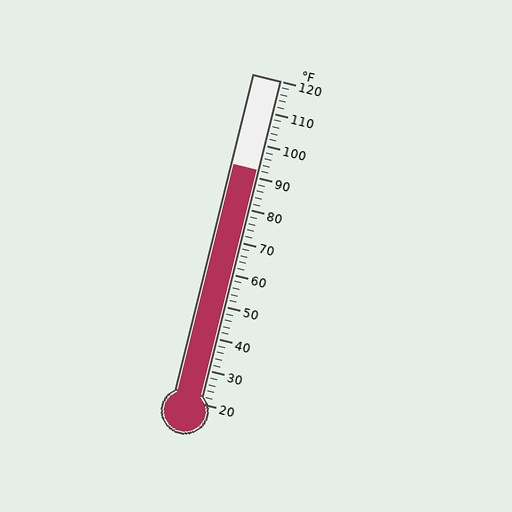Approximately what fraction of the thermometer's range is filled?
The thermometer is filled to approximately 70% of its range.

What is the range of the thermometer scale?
The thermometer scale ranges from 20°F to 120°F.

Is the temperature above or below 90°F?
The temperature is above 90°F.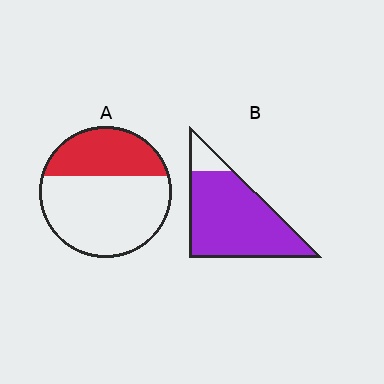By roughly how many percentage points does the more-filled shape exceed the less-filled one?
By roughly 55 percentage points (B over A).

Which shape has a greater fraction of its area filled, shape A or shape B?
Shape B.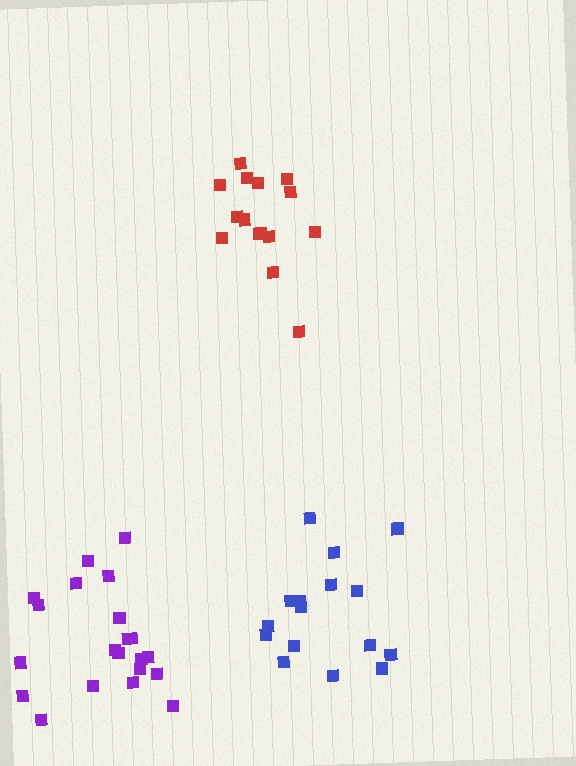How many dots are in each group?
Group 1: 21 dots, Group 2: 15 dots, Group 3: 16 dots (52 total).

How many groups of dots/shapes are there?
There are 3 groups.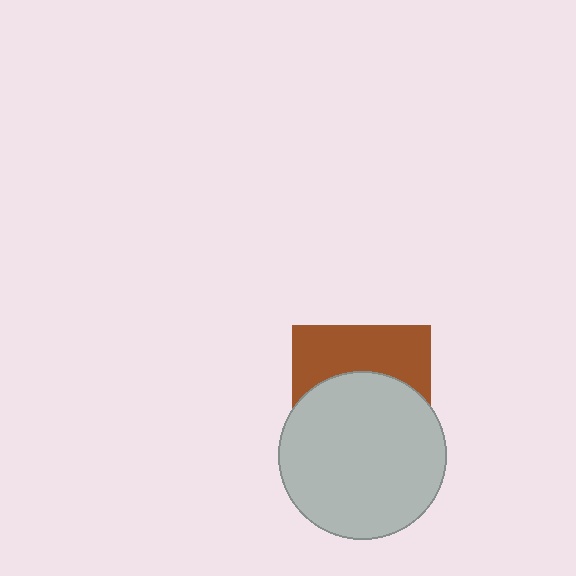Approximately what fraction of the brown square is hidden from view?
Roughly 59% of the brown square is hidden behind the light gray circle.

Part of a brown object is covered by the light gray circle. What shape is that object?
It is a square.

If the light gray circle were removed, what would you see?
You would see the complete brown square.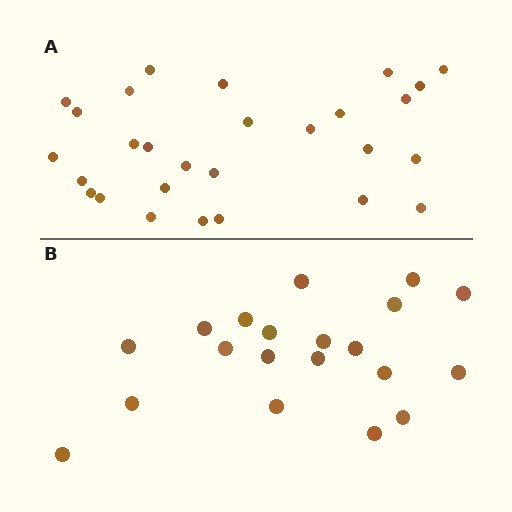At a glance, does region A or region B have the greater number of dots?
Region A (the top region) has more dots.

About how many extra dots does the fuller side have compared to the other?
Region A has roughly 8 or so more dots than region B.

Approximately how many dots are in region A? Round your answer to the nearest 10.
About 30 dots. (The exact count is 28, which rounds to 30.)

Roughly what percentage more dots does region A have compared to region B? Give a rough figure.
About 40% more.